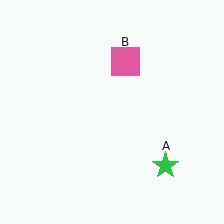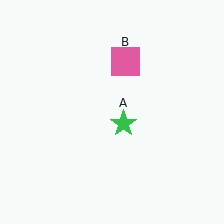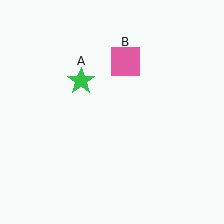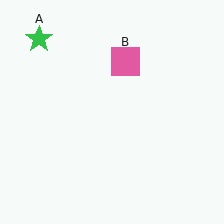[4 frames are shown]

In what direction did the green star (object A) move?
The green star (object A) moved up and to the left.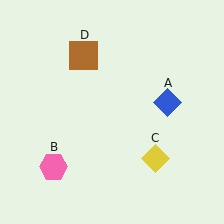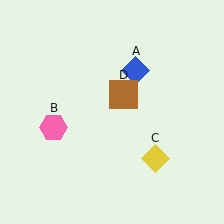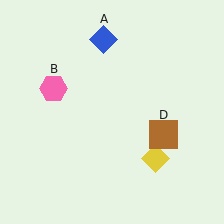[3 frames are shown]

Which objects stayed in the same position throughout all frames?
Yellow diamond (object C) remained stationary.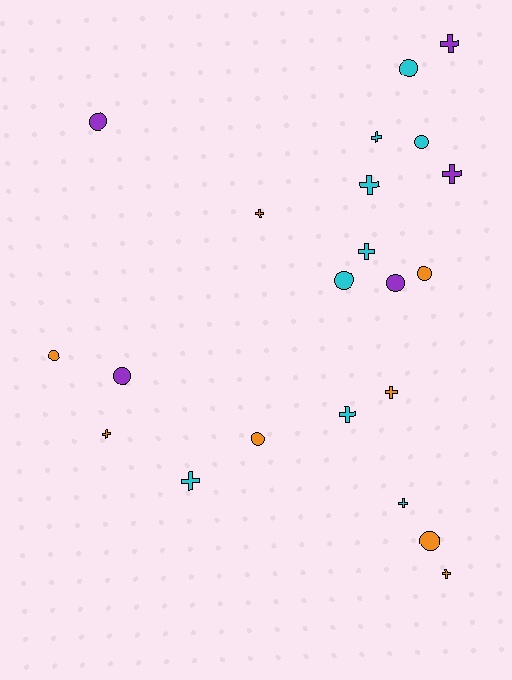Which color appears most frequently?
Cyan, with 9 objects.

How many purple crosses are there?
There are 2 purple crosses.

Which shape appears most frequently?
Cross, with 12 objects.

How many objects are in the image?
There are 22 objects.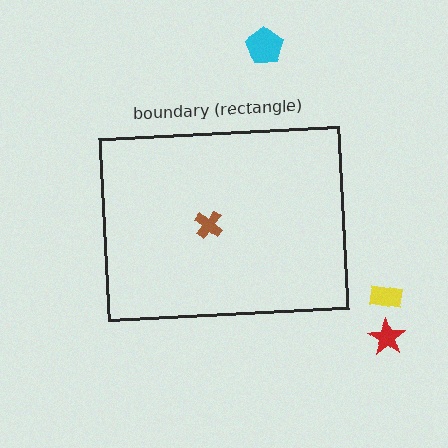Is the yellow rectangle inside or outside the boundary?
Outside.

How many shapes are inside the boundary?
1 inside, 3 outside.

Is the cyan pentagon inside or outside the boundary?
Outside.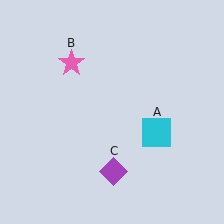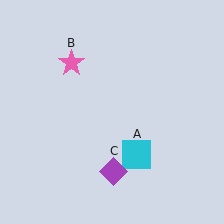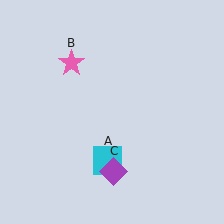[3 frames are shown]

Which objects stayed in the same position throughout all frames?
Pink star (object B) and purple diamond (object C) remained stationary.